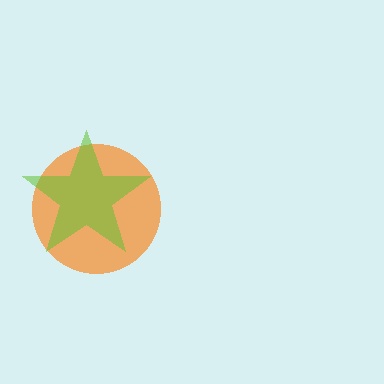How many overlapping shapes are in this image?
There are 2 overlapping shapes in the image.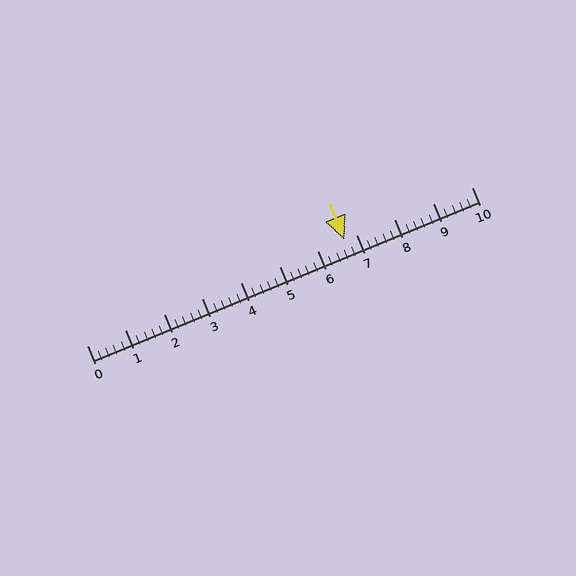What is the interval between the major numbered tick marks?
The major tick marks are spaced 1 units apart.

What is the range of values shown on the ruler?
The ruler shows values from 0 to 10.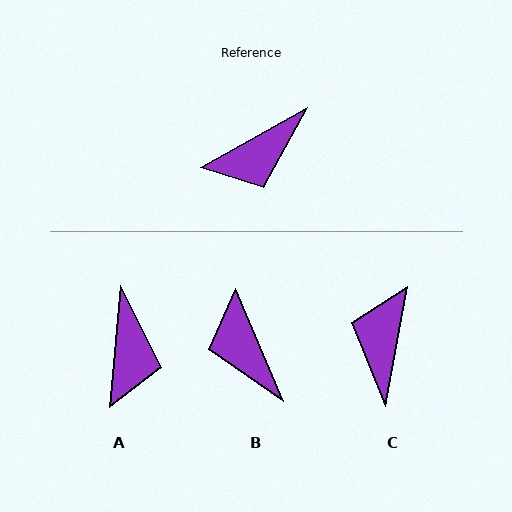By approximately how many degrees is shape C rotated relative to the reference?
Approximately 130 degrees clockwise.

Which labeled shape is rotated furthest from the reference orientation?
C, about 130 degrees away.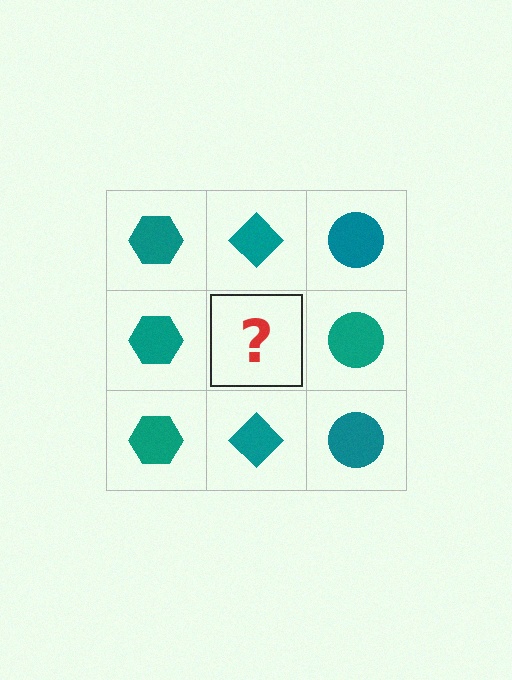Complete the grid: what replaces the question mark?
The question mark should be replaced with a teal diamond.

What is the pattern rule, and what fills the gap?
The rule is that each column has a consistent shape. The gap should be filled with a teal diamond.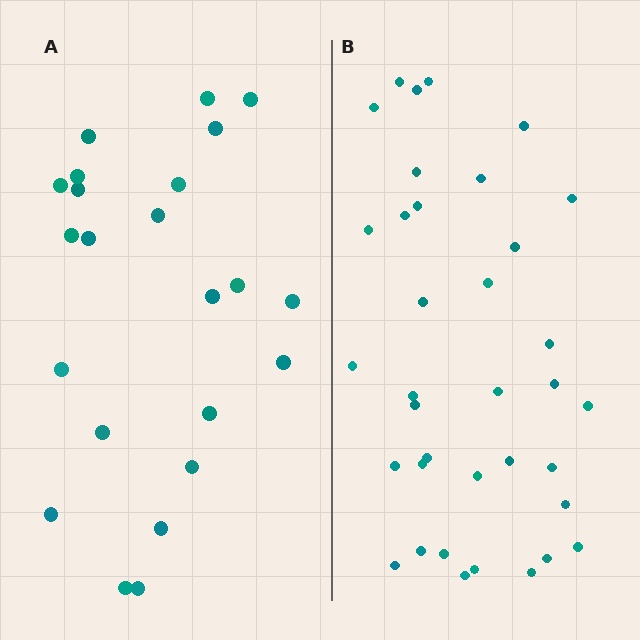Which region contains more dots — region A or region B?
Region B (the right region) has more dots.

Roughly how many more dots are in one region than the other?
Region B has approximately 15 more dots than region A.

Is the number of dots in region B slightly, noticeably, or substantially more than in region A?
Region B has substantially more. The ratio is roughly 1.6 to 1.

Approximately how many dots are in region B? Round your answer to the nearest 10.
About 40 dots. (The exact count is 36, which rounds to 40.)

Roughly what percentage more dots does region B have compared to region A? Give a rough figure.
About 55% more.